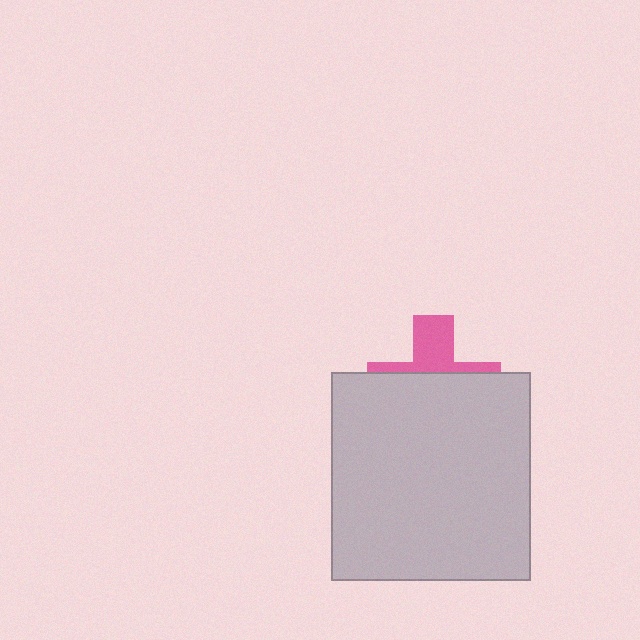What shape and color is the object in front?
The object in front is a light gray rectangle.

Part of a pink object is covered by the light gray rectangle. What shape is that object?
It is a cross.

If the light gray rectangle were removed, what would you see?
You would see the complete pink cross.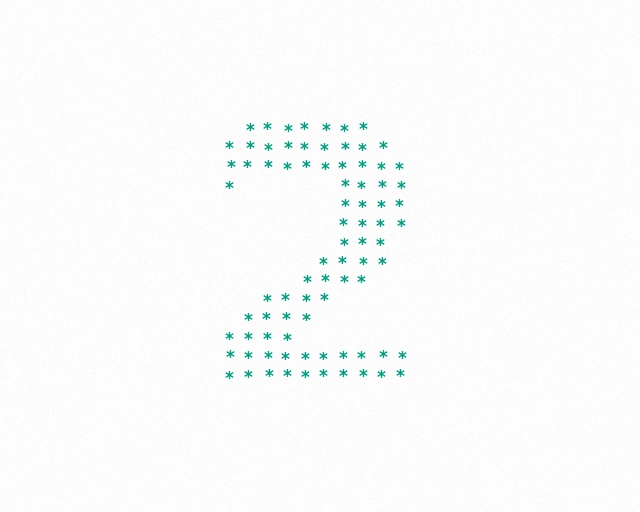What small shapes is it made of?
It is made of small asterisks.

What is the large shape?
The large shape is the digit 2.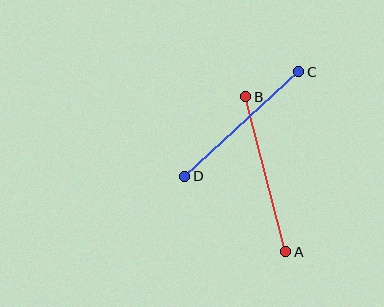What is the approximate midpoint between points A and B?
The midpoint is at approximately (266, 174) pixels.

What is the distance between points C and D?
The distance is approximately 155 pixels.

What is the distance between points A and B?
The distance is approximately 160 pixels.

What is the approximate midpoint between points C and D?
The midpoint is at approximately (242, 124) pixels.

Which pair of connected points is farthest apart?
Points A and B are farthest apart.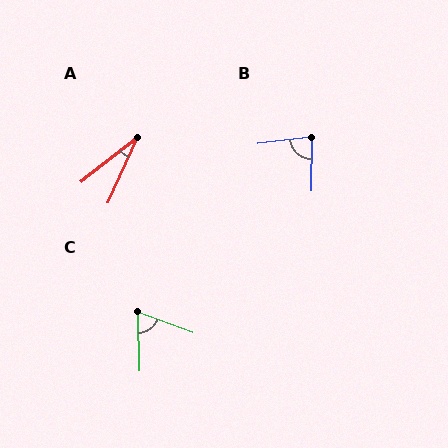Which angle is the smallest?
A, at approximately 28 degrees.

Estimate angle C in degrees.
Approximately 68 degrees.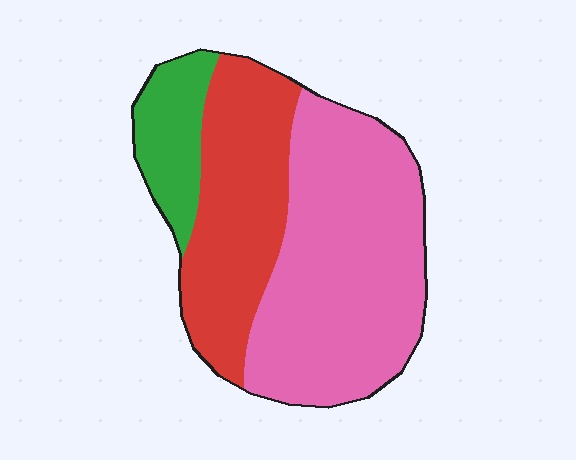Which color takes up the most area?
Pink, at roughly 55%.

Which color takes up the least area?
Green, at roughly 15%.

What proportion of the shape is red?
Red takes up about one third (1/3) of the shape.